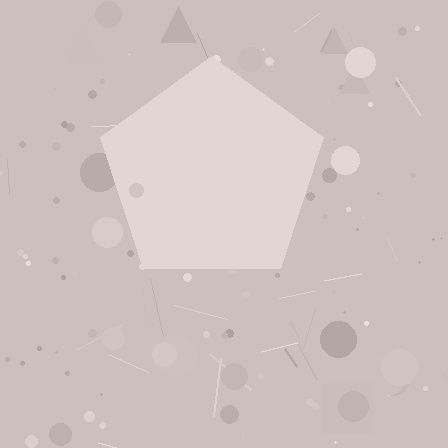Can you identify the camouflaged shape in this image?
The camouflaged shape is a pentagon.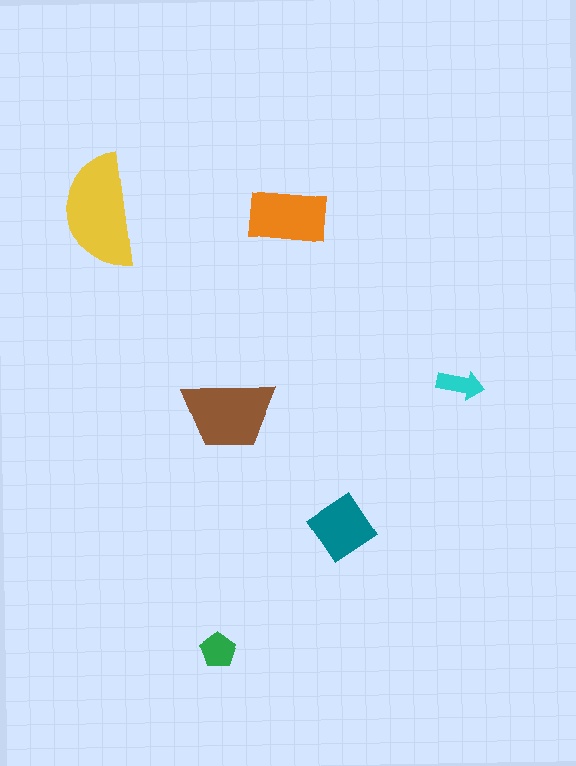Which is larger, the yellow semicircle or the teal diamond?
The yellow semicircle.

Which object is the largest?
The yellow semicircle.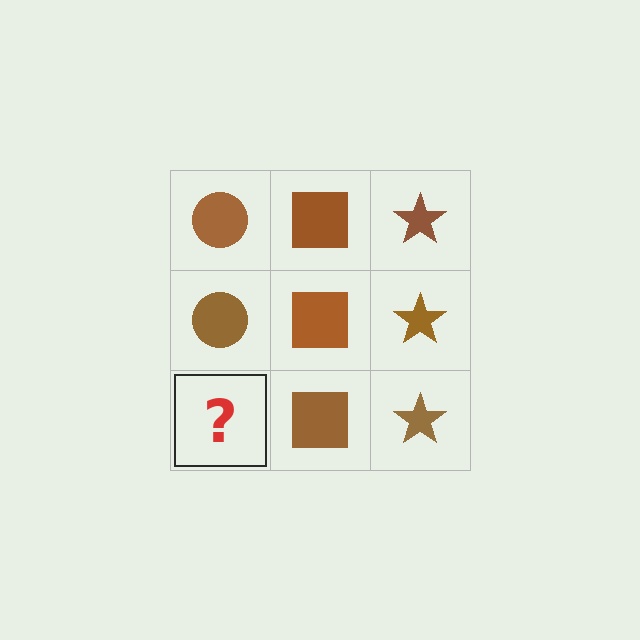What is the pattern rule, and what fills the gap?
The rule is that each column has a consistent shape. The gap should be filled with a brown circle.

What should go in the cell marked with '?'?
The missing cell should contain a brown circle.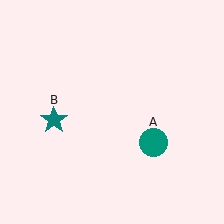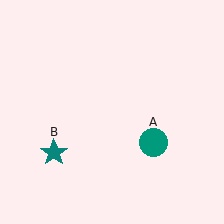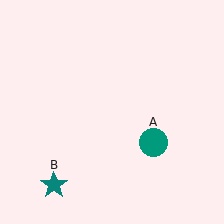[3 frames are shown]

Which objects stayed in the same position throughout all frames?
Teal circle (object A) remained stationary.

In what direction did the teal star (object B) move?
The teal star (object B) moved down.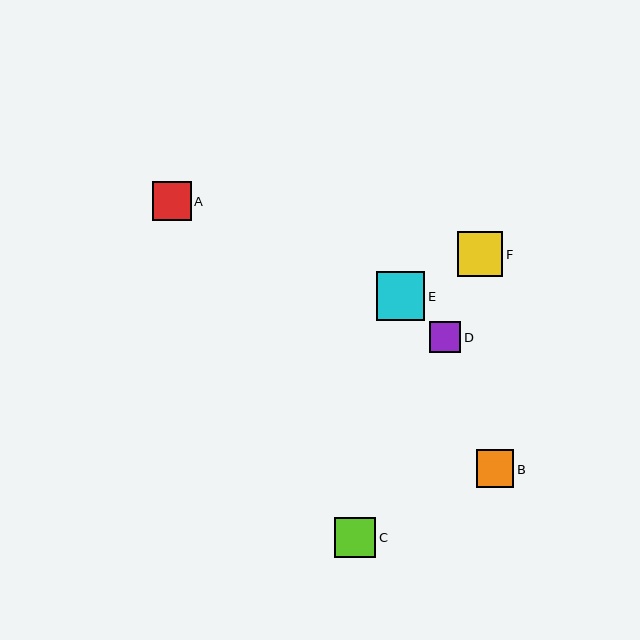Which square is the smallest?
Square D is the smallest with a size of approximately 31 pixels.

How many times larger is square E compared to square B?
Square E is approximately 1.3 times the size of square B.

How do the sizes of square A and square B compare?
Square A and square B are approximately the same size.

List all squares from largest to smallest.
From largest to smallest: E, F, C, A, B, D.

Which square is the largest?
Square E is the largest with a size of approximately 48 pixels.